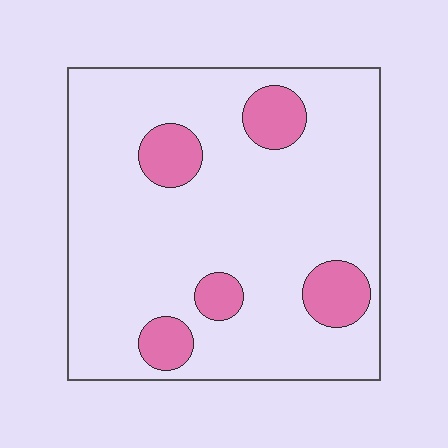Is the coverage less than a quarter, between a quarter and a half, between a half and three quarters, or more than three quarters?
Less than a quarter.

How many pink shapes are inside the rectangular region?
5.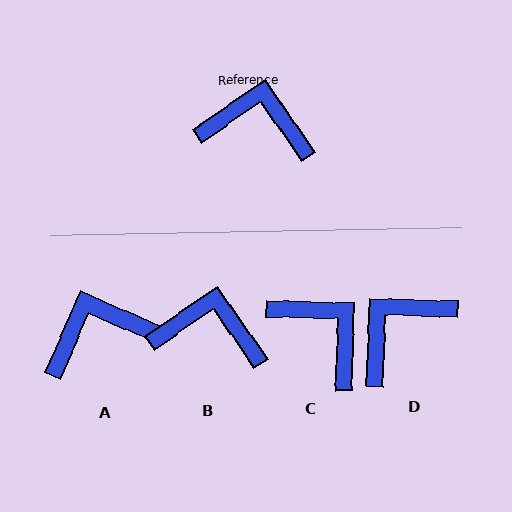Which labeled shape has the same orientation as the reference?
B.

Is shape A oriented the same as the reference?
No, it is off by about 32 degrees.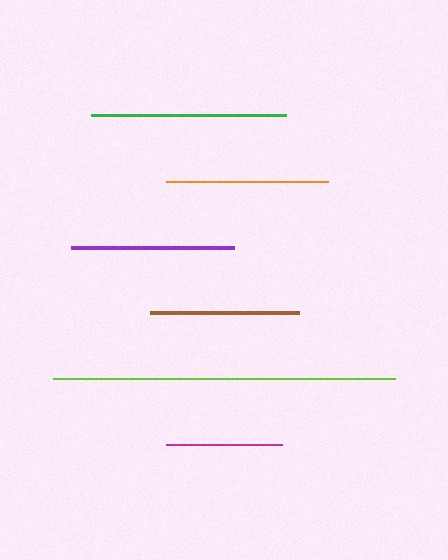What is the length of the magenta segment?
The magenta segment is approximately 115 pixels long.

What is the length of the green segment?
The green segment is approximately 195 pixels long.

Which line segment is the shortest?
The magenta line is the shortest at approximately 115 pixels.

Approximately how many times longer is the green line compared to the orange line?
The green line is approximately 1.2 times the length of the orange line.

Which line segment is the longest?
The lime line is the longest at approximately 343 pixels.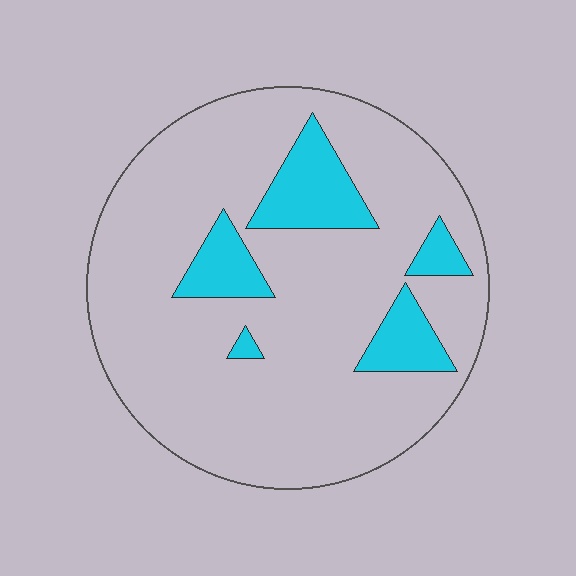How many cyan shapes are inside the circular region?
5.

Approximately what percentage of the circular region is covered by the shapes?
Approximately 15%.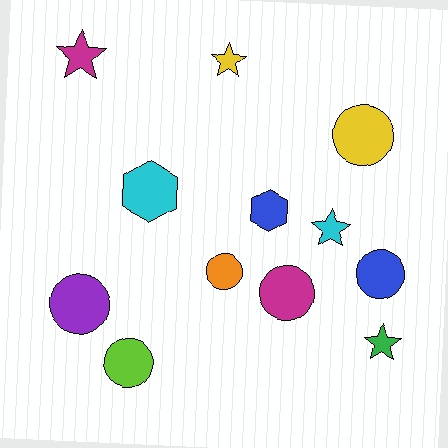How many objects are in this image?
There are 12 objects.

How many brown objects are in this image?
There are no brown objects.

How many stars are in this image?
There are 4 stars.